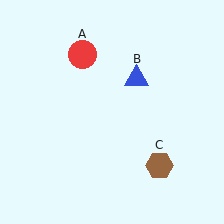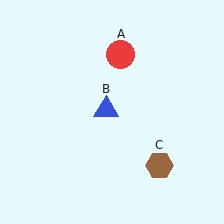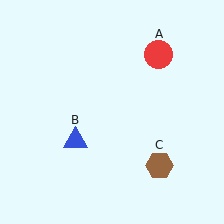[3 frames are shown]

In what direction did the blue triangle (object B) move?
The blue triangle (object B) moved down and to the left.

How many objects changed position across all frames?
2 objects changed position: red circle (object A), blue triangle (object B).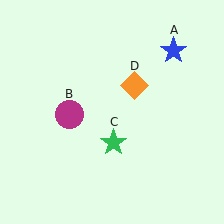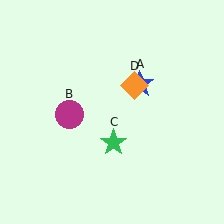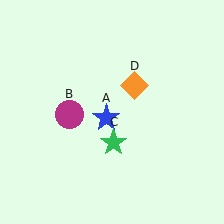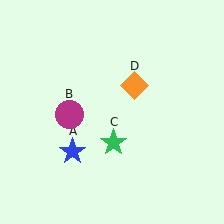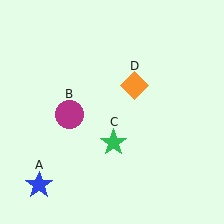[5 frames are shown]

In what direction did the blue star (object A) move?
The blue star (object A) moved down and to the left.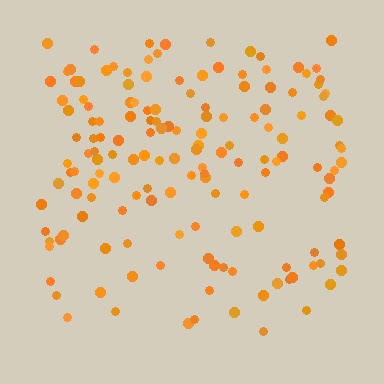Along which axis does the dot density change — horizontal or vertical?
Vertical.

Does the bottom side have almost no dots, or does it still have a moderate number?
Still a moderate number, just noticeably fewer than the top.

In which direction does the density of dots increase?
From bottom to top, with the top side densest.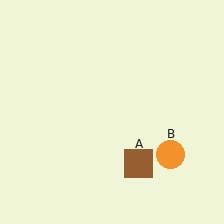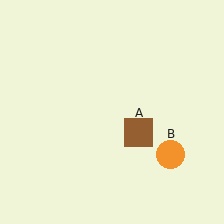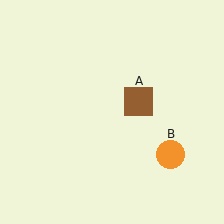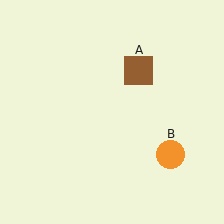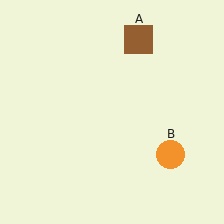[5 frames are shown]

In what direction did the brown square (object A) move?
The brown square (object A) moved up.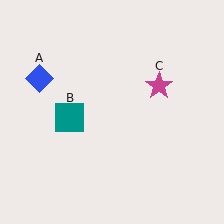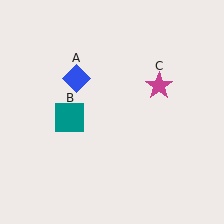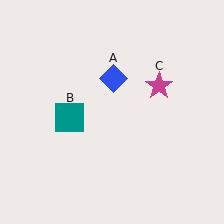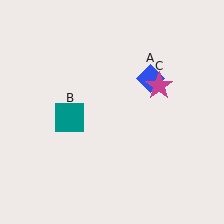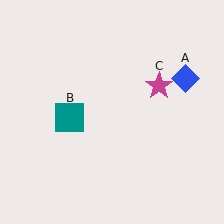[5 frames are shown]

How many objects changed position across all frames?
1 object changed position: blue diamond (object A).